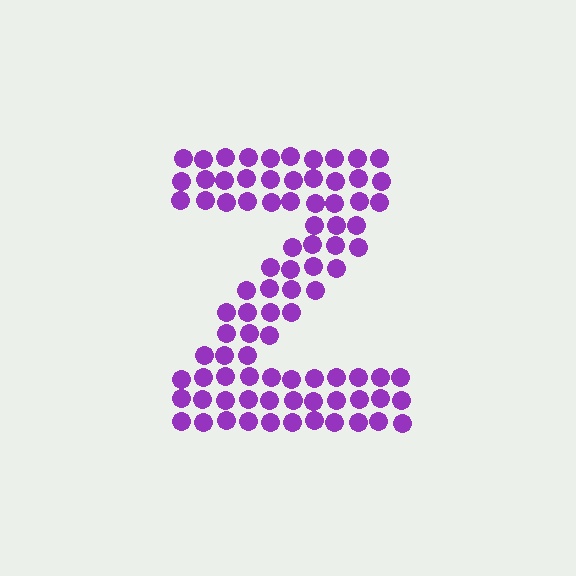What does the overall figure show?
The overall figure shows the letter Z.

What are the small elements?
The small elements are circles.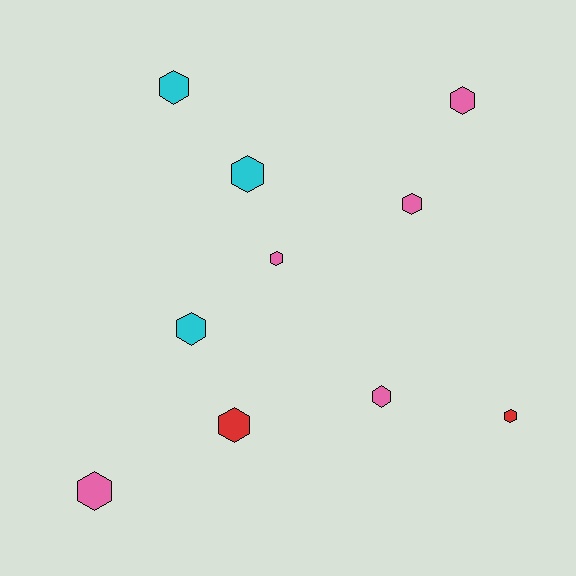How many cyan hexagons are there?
There are 3 cyan hexagons.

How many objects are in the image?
There are 10 objects.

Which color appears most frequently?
Pink, with 5 objects.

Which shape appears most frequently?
Hexagon, with 10 objects.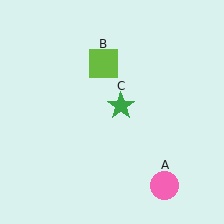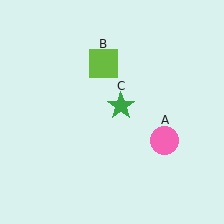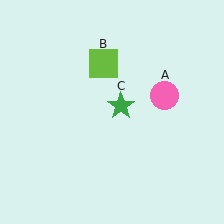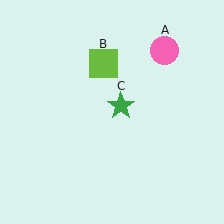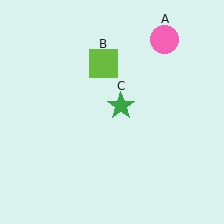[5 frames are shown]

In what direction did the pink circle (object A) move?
The pink circle (object A) moved up.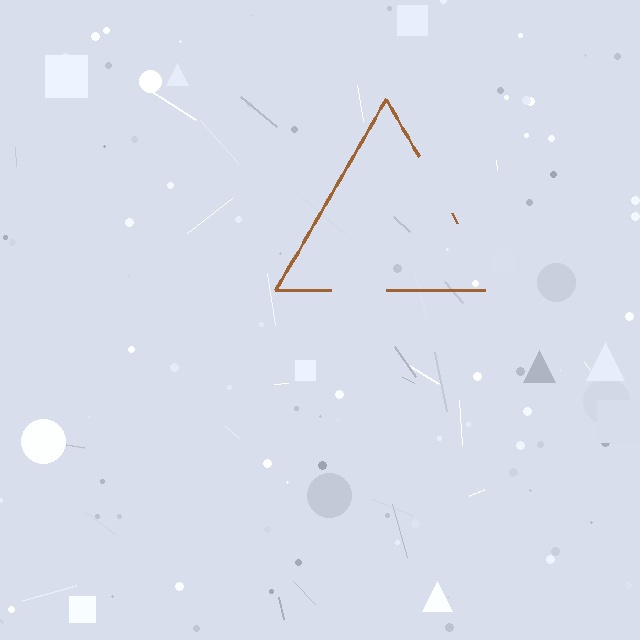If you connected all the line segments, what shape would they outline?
They would outline a triangle.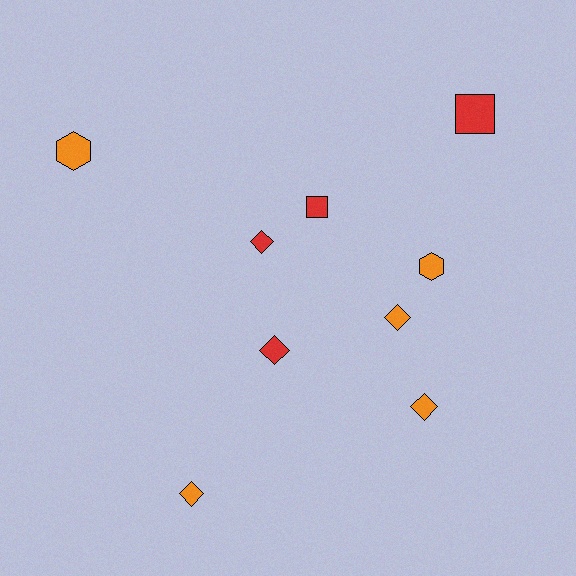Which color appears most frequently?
Orange, with 5 objects.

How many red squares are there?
There are 2 red squares.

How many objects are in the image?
There are 9 objects.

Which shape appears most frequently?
Diamond, with 5 objects.